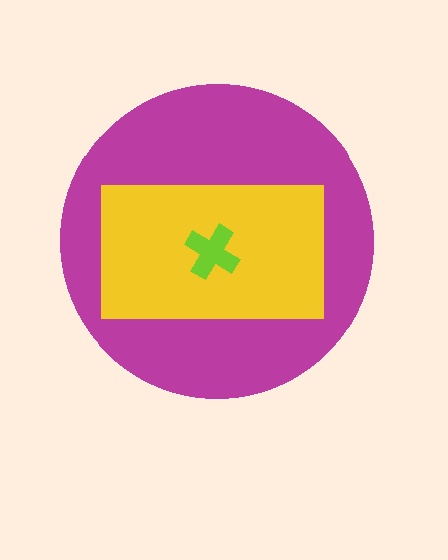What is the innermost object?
The lime cross.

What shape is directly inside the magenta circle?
The yellow rectangle.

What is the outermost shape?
The magenta circle.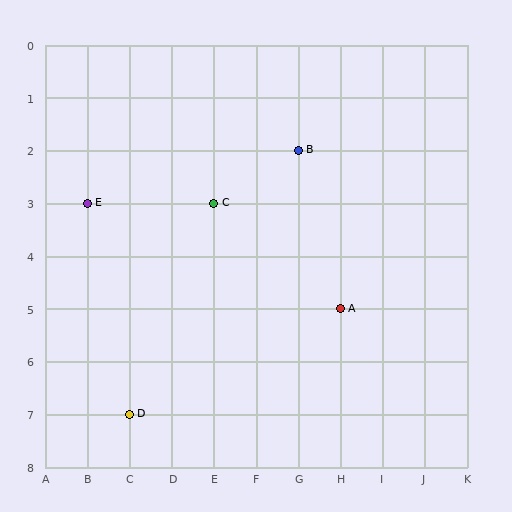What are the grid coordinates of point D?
Point D is at grid coordinates (C, 7).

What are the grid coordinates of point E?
Point E is at grid coordinates (B, 3).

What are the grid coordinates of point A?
Point A is at grid coordinates (H, 5).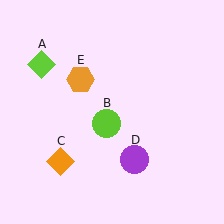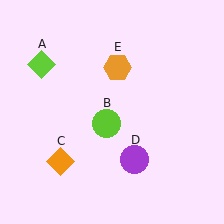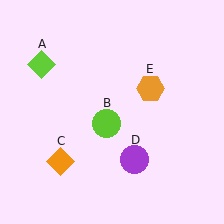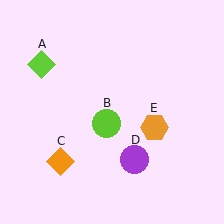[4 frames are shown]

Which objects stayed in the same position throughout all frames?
Lime diamond (object A) and lime circle (object B) and orange diamond (object C) and purple circle (object D) remained stationary.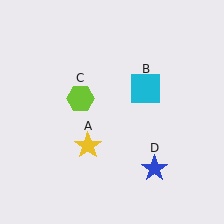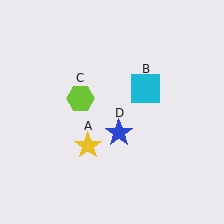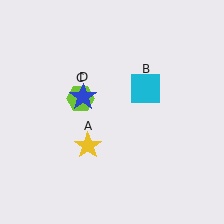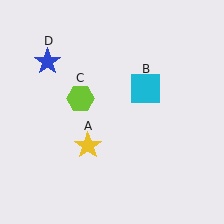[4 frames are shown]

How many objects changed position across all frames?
1 object changed position: blue star (object D).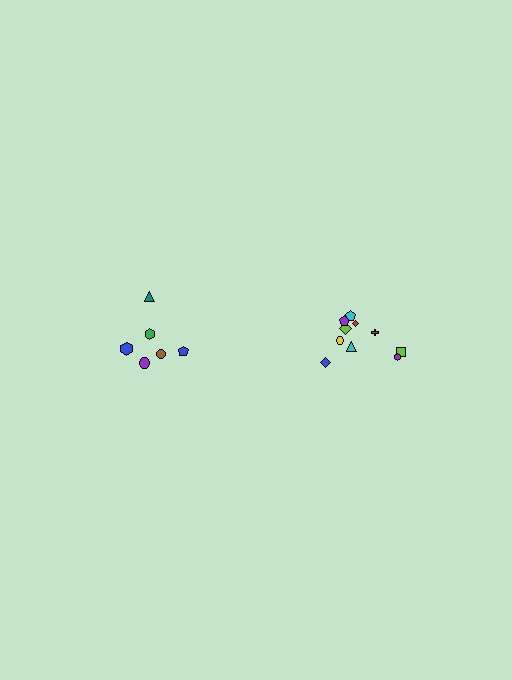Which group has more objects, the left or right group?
The right group.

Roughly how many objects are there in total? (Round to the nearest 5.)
Roughly 15 objects in total.